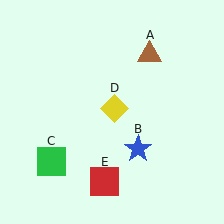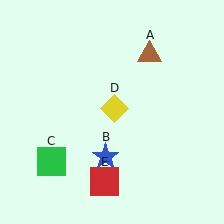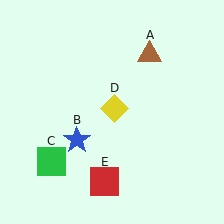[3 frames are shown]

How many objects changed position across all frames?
1 object changed position: blue star (object B).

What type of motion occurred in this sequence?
The blue star (object B) rotated clockwise around the center of the scene.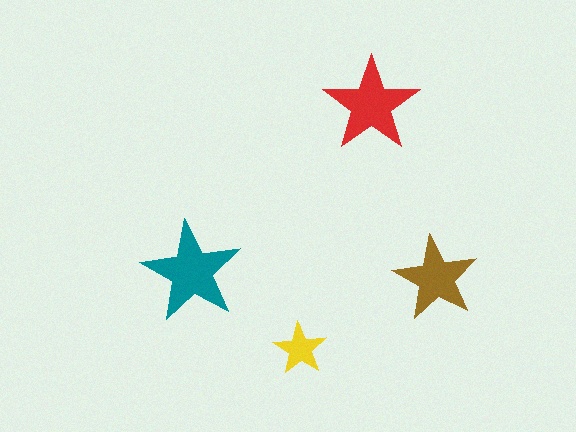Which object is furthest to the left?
The teal star is leftmost.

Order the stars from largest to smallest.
the teal one, the red one, the brown one, the yellow one.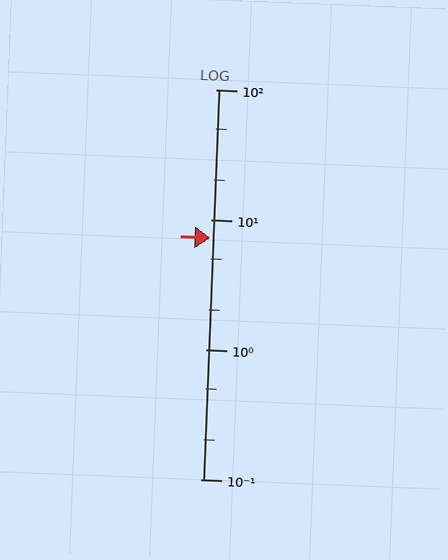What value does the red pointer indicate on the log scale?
The pointer indicates approximately 7.2.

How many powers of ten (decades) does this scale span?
The scale spans 3 decades, from 0.1 to 100.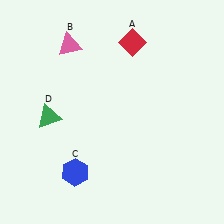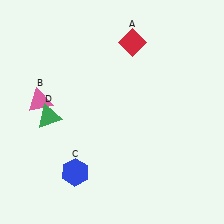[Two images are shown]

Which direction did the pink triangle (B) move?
The pink triangle (B) moved down.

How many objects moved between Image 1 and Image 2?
1 object moved between the two images.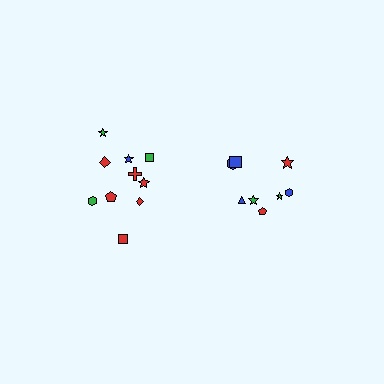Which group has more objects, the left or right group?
The left group.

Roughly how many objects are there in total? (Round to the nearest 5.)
Roughly 20 objects in total.